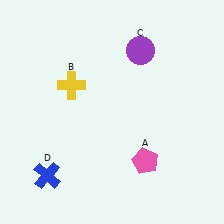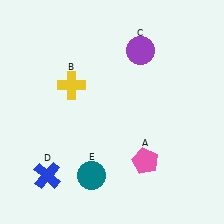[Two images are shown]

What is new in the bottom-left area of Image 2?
A teal circle (E) was added in the bottom-left area of Image 2.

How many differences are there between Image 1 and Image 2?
There is 1 difference between the two images.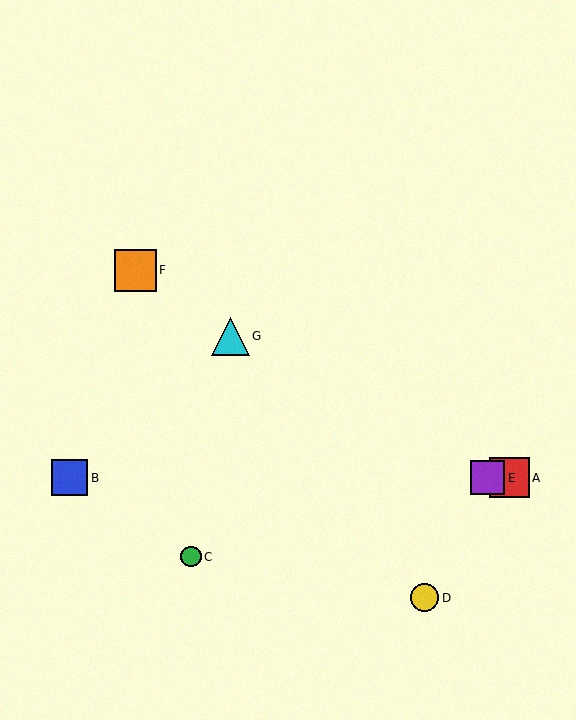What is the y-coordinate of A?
Object A is at y≈478.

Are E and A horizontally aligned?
Yes, both are at y≈478.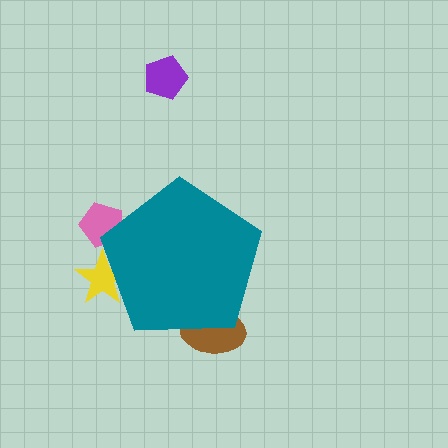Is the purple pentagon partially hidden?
No, the purple pentagon is fully visible.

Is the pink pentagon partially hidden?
Yes, the pink pentagon is partially hidden behind the teal pentagon.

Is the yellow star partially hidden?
Yes, the yellow star is partially hidden behind the teal pentagon.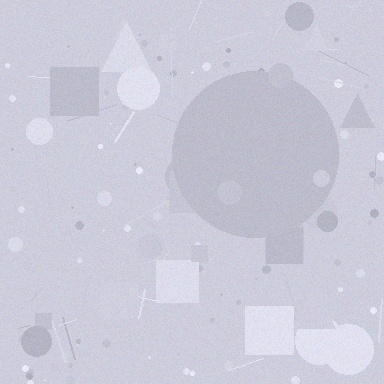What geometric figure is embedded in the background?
A circle is embedded in the background.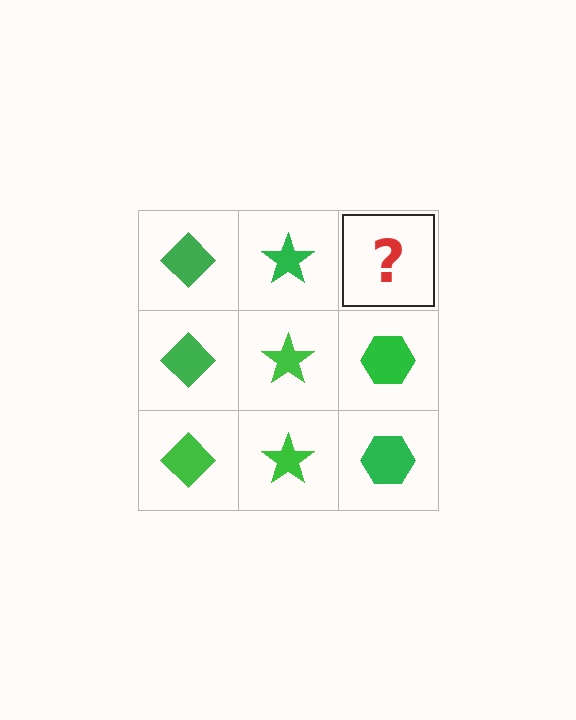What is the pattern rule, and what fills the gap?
The rule is that each column has a consistent shape. The gap should be filled with a green hexagon.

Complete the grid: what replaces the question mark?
The question mark should be replaced with a green hexagon.